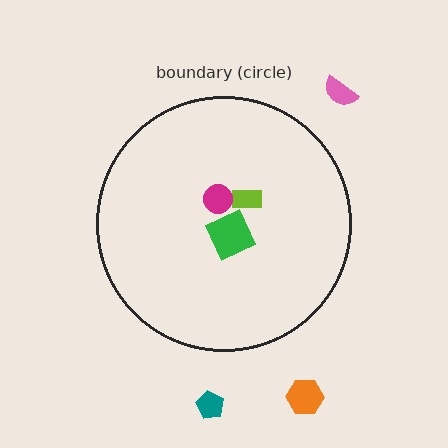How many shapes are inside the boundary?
3 inside, 3 outside.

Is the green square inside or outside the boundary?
Inside.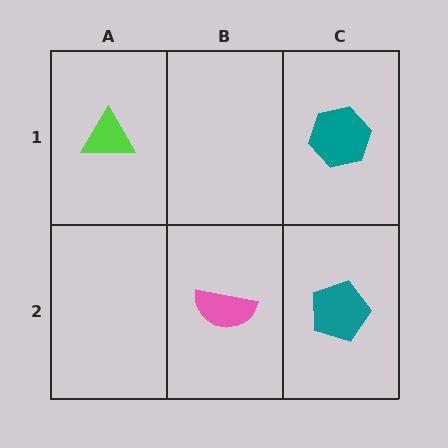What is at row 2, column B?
A pink semicircle.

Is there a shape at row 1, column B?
No, that cell is empty.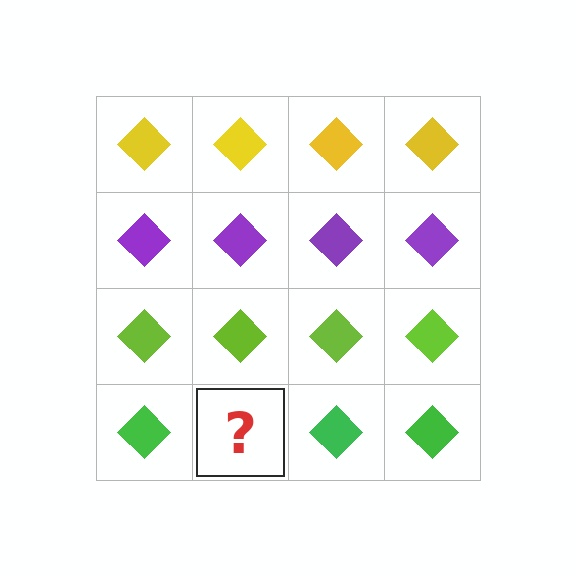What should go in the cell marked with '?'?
The missing cell should contain a green diamond.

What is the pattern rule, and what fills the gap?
The rule is that each row has a consistent color. The gap should be filled with a green diamond.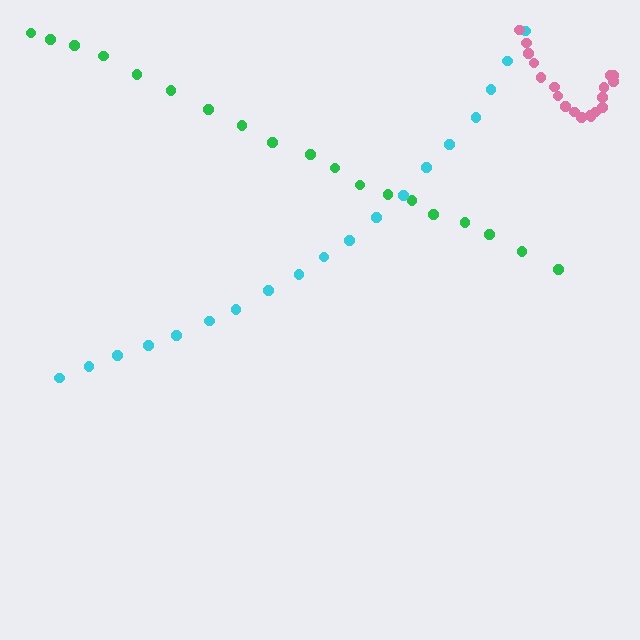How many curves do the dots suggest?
There are 3 distinct paths.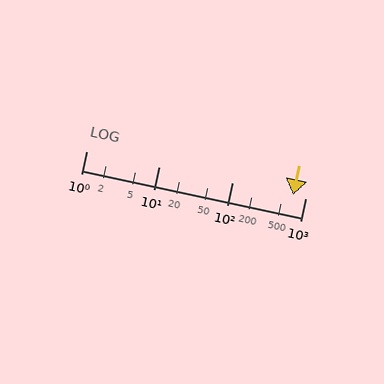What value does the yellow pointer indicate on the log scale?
The pointer indicates approximately 690.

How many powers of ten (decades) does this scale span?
The scale spans 3 decades, from 1 to 1000.